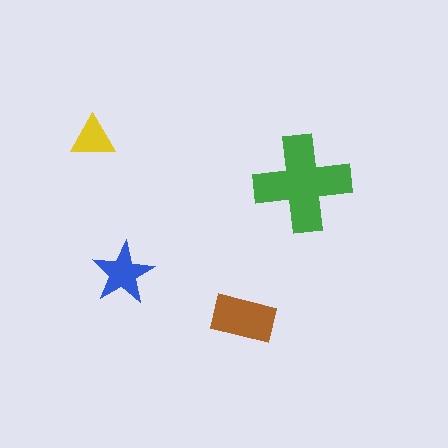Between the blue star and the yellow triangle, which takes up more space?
The blue star.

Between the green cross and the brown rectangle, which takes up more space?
The green cross.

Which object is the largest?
The green cross.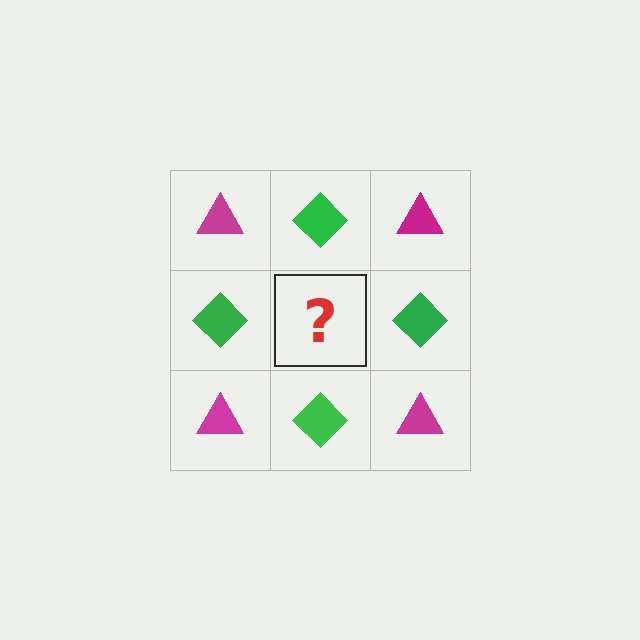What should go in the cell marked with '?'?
The missing cell should contain a magenta triangle.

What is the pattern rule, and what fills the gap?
The rule is that it alternates magenta triangle and green diamond in a checkerboard pattern. The gap should be filled with a magenta triangle.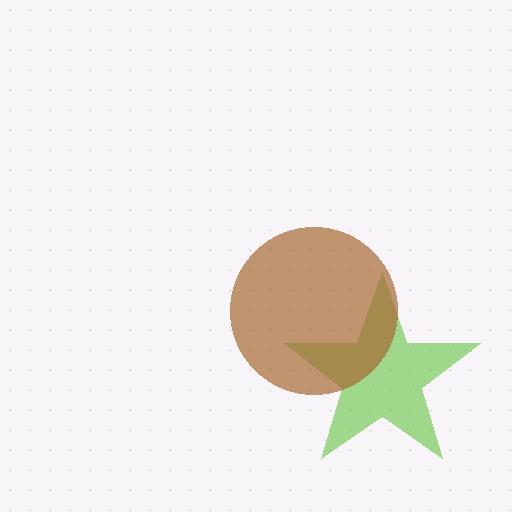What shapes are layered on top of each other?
The layered shapes are: a lime star, a brown circle.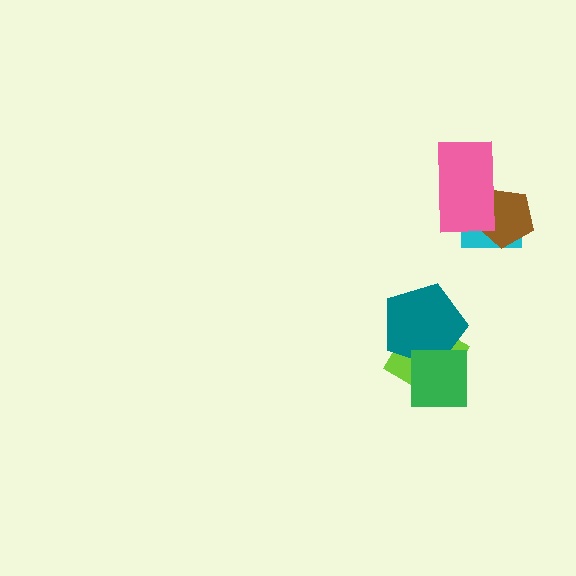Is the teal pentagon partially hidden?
Yes, it is partially covered by another shape.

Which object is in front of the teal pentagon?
The green square is in front of the teal pentagon.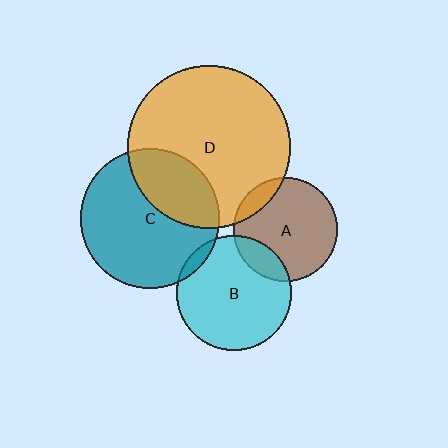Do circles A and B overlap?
Yes.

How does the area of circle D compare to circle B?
Approximately 2.0 times.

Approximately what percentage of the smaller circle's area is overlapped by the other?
Approximately 15%.